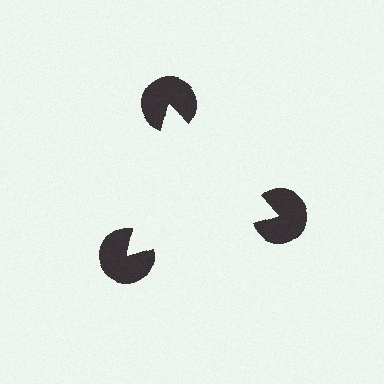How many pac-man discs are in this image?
There are 3 — one at each vertex of the illusory triangle.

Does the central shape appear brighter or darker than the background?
It typically appears slightly brighter than the background, even though no actual brightness change is drawn.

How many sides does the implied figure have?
3 sides.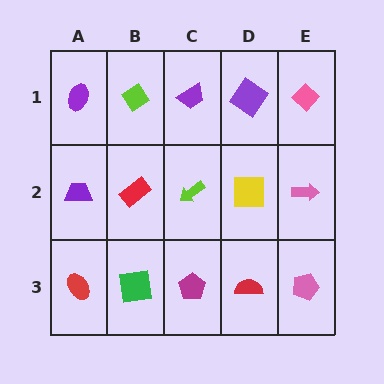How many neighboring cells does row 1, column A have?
2.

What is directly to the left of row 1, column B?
A purple ellipse.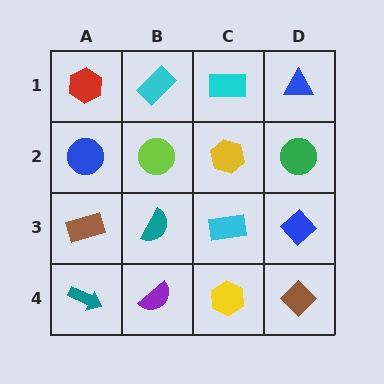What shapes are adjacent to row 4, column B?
A teal semicircle (row 3, column B), a teal arrow (row 4, column A), a yellow hexagon (row 4, column C).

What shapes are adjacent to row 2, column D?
A blue triangle (row 1, column D), a blue diamond (row 3, column D), a yellow hexagon (row 2, column C).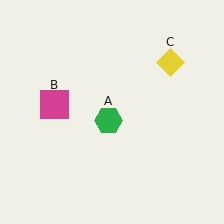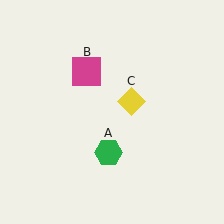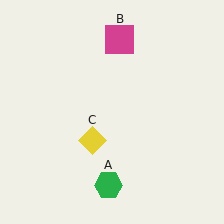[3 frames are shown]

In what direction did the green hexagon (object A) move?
The green hexagon (object A) moved down.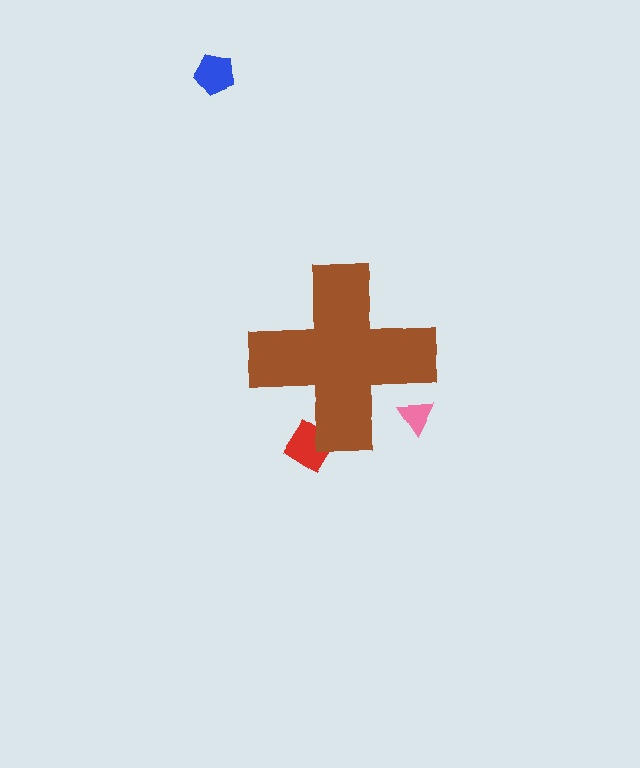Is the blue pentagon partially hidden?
No, the blue pentagon is fully visible.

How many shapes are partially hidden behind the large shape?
2 shapes are partially hidden.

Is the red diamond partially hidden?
Yes, the red diamond is partially hidden behind the brown cross.